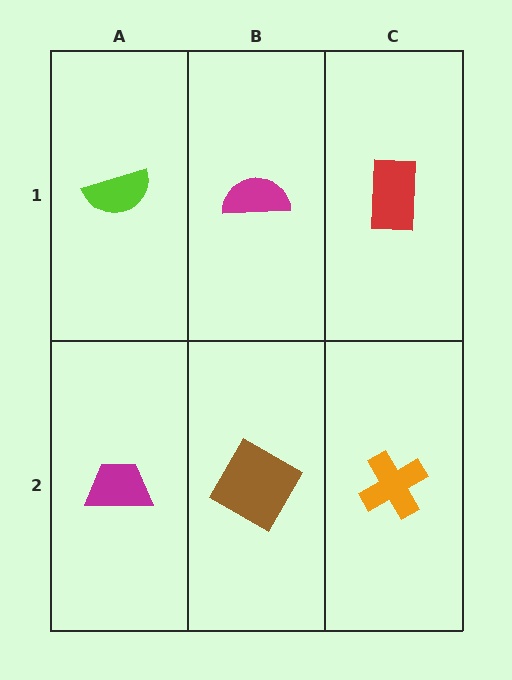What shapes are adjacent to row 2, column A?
A lime semicircle (row 1, column A), a brown square (row 2, column B).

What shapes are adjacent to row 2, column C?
A red rectangle (row 1, column C), a brown square (row 2, column B).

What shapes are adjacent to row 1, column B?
A brown square (row 2, column B), a lime semicircle (row 1, column A), a red rectangle (row 1, column C).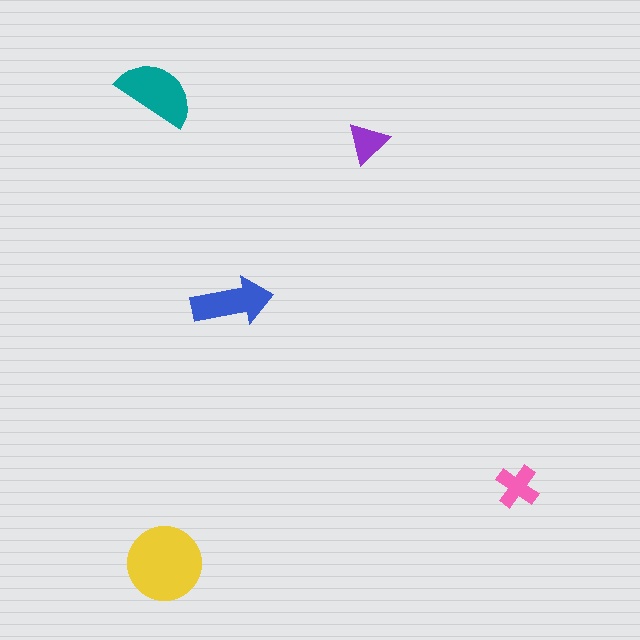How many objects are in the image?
There are 5 objects in the image.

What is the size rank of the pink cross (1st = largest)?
4th.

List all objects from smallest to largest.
The purple triangle, the pink cross, the blue arrow, the teal semicircle, the yellow circle.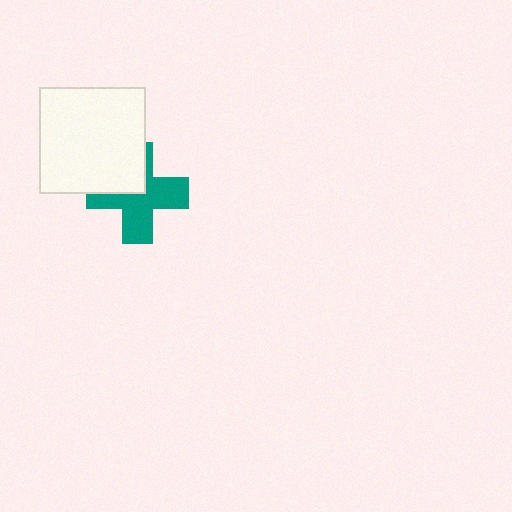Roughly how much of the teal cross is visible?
Most of it is visible (roughly 67%).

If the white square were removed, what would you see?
You would see the complete teal cross.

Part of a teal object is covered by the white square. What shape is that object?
It is a cross.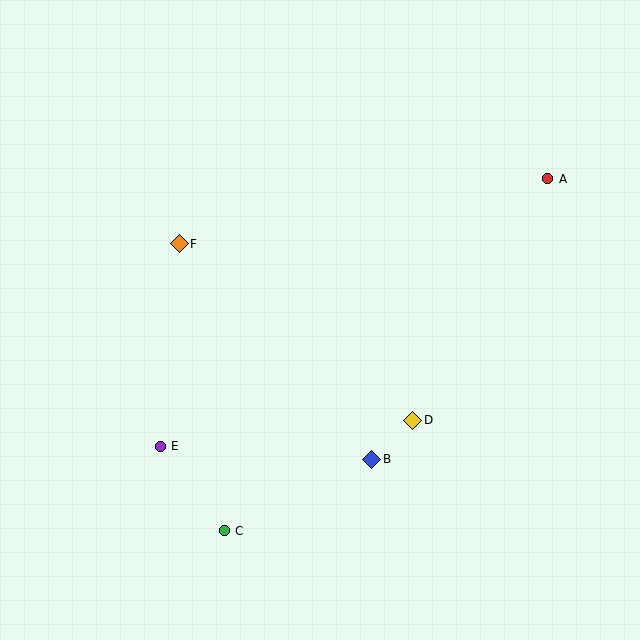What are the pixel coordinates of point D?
Point D is at (413, 420).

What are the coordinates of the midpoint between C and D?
The midpoint between C and D is at (318, 476).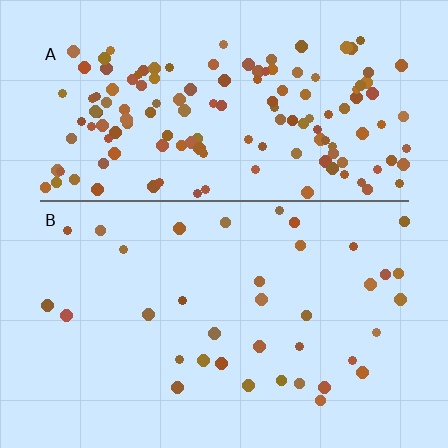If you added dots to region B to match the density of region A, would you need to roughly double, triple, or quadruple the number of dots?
Approximately quadruple.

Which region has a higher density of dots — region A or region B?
A (the top).